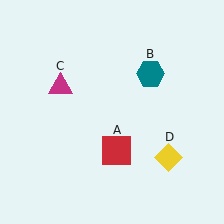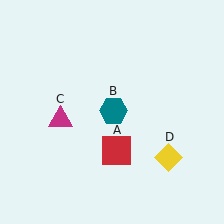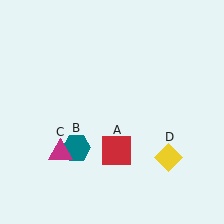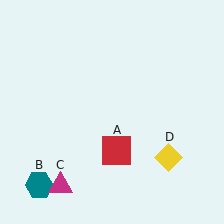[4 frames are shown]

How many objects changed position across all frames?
2 objects changed position: teal hexagon (object B), magenta triangle (object C).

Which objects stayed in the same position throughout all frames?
Red square (object A) and yellow diamond (object D) remained stationary.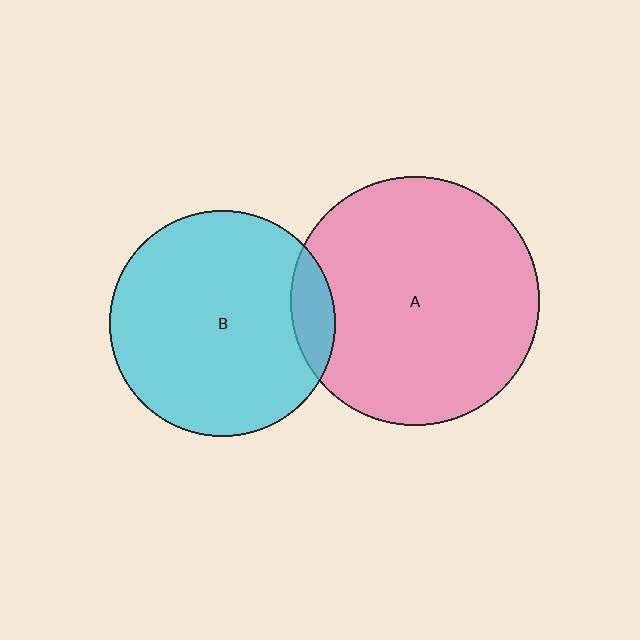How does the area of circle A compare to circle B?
Approximately 1.2 times.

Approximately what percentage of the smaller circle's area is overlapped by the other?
Approximately 10%.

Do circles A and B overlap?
Yes.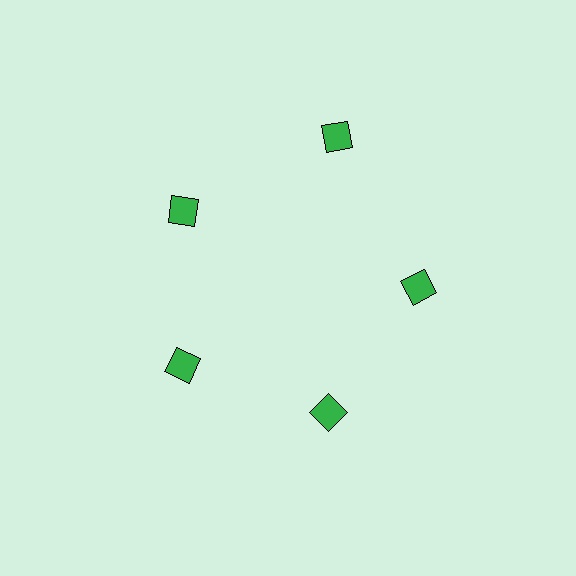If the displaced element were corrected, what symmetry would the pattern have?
It would have 5-fold rotational symmetry — the pattern would map onto itself every 72 degrees.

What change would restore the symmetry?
The symmetry would be restored by moving it inward, back onto the ring so that all 5 squares sit at equal angles and equal distance from the center.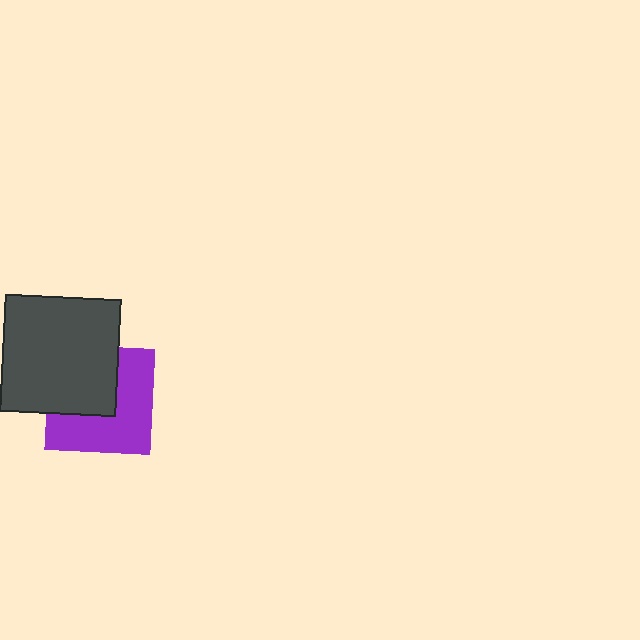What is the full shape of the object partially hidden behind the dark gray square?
The partially hidden object is a purple square.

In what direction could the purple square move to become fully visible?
The purple square could move toward the lower-right. That would shift it out from behind the dark gray square entirely.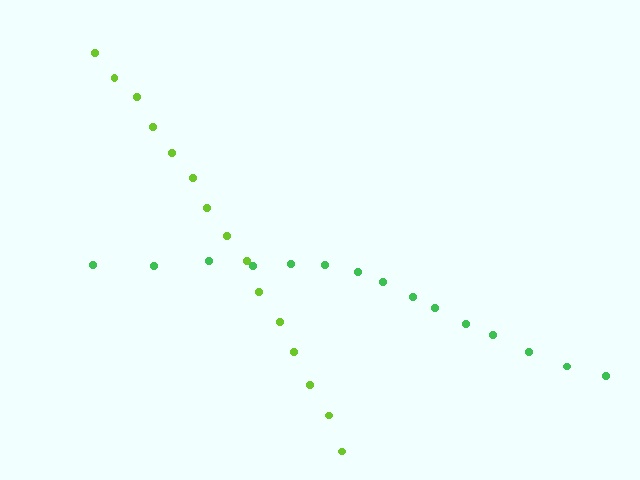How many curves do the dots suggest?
There are 2 distinct paths.